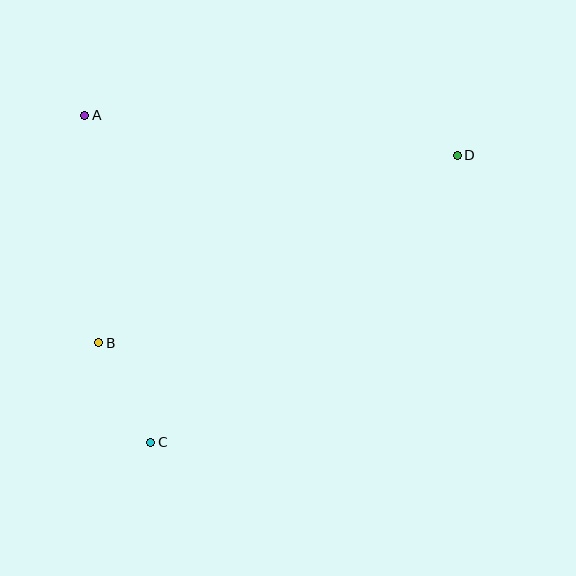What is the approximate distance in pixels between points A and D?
The distance between A and D is approximately 375 pixels.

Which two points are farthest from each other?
Points C and D are farthest from each other.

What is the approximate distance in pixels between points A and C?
The distance between A and C is approximately 334 pixels.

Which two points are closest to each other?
Points B and C are closest to each other.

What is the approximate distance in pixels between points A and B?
The distance between A and B is approximately 228 pixels.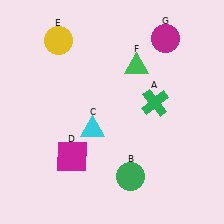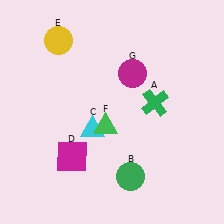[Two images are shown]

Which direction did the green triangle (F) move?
The green triangle (F) moved down.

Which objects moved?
The objects that moved are: the green triangle (F), the magenta circle (G).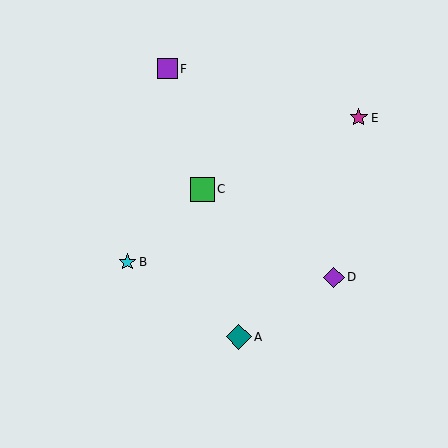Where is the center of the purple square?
The center of the purple square is at (167, 69).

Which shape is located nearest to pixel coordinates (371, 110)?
The magenta star (labeled E) at (359, 118) is nearest to that location.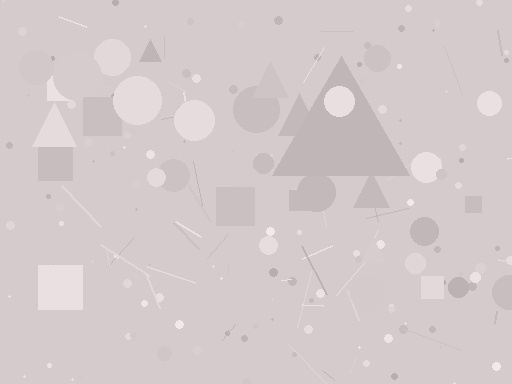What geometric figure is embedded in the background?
A triangle is embedded in the background.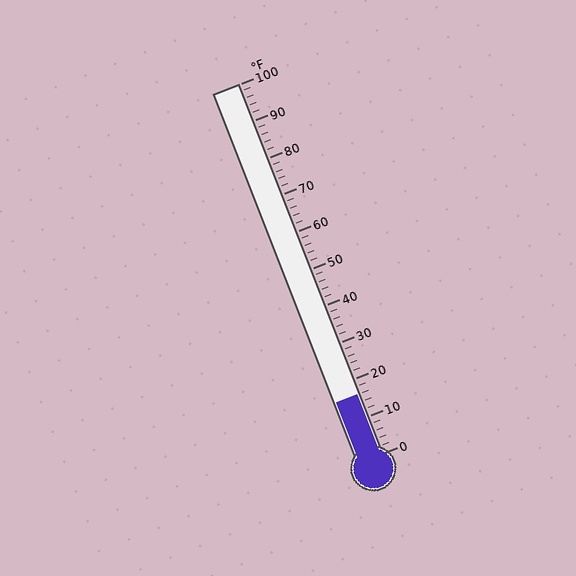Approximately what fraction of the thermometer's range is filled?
The thermometer is filled to approximately 15% of its range.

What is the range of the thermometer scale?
The thermometer scale ranges from 0°F to 100°F.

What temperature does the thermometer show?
The thermometer shows approximately 16°F.